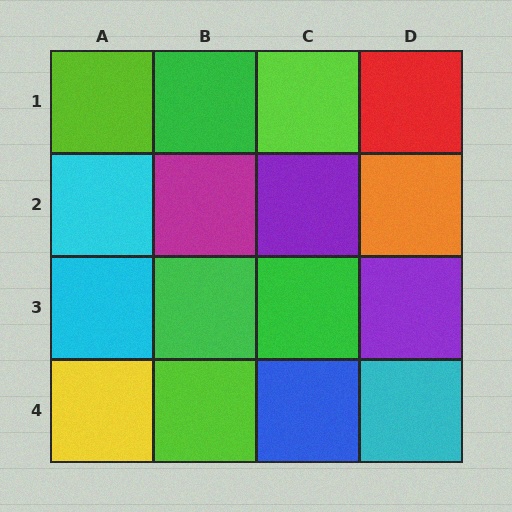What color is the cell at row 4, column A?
Yellow.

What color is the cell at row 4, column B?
Lime.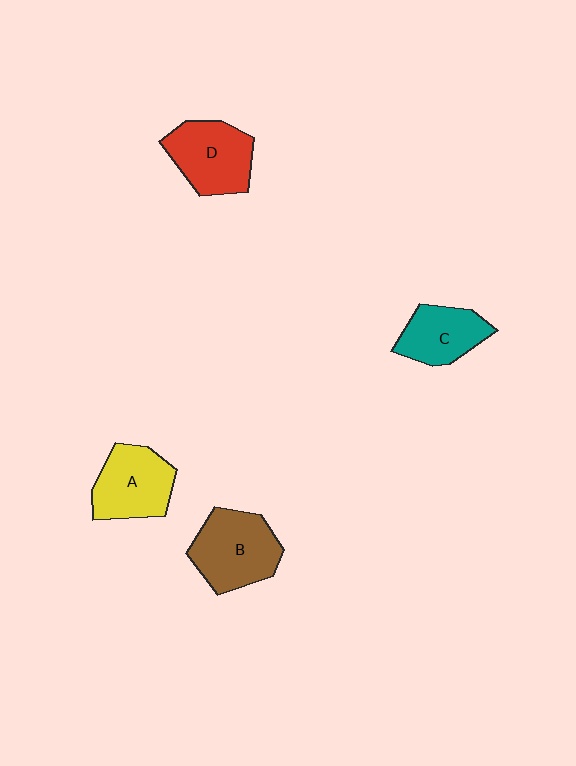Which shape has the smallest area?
Shape C (teal).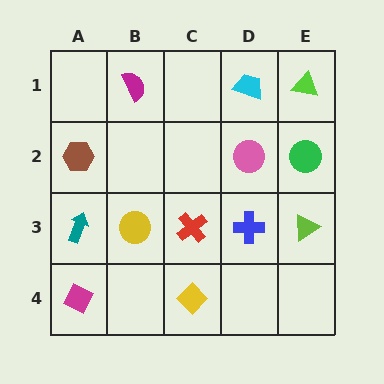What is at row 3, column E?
A lime triangle.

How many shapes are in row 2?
3 shapes.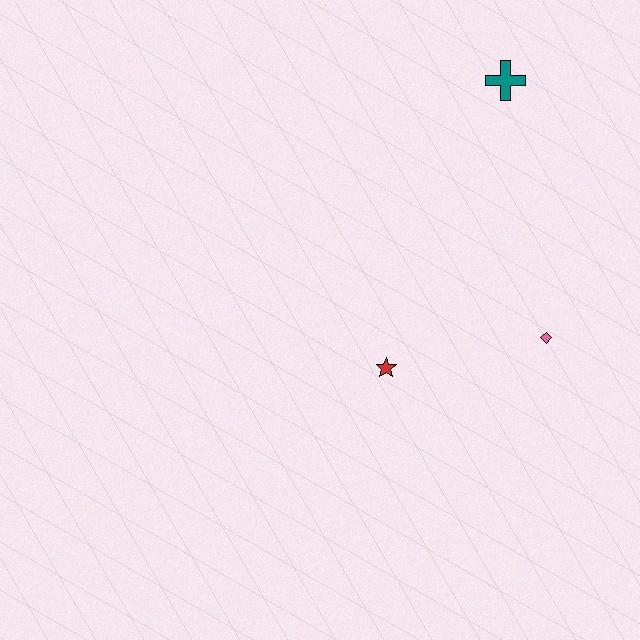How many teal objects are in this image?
There is 1 teal object.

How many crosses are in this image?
There is 1 cross.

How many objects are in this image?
There are 3 objects.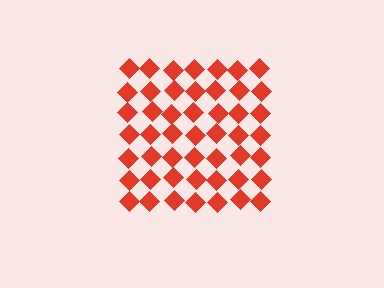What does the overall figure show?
The overall figure shows a square.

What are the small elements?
The small elements are diamonds.